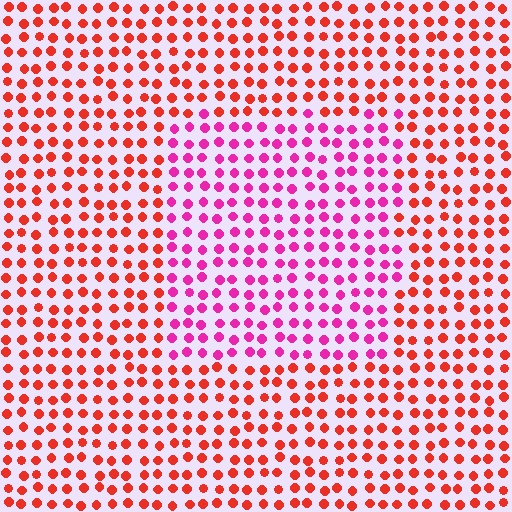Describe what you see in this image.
The image is filled with small red elements in a uniform arrangement. A rectangle-shaped region is visible where the elements are tinted to a slightly different hue, forming a subtle color boundary.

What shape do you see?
I see a rectangle.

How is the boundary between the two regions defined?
The boundary is defined purely by a slight shift in hue (about 45 degrees). Spacing, size, and orientation are identical on both sides.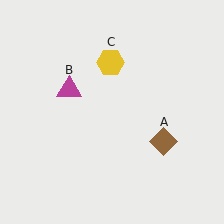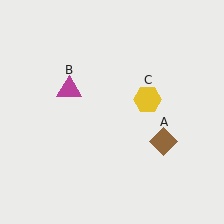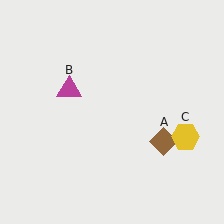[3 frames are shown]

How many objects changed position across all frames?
1 object changed position: yellow hexagon (object C).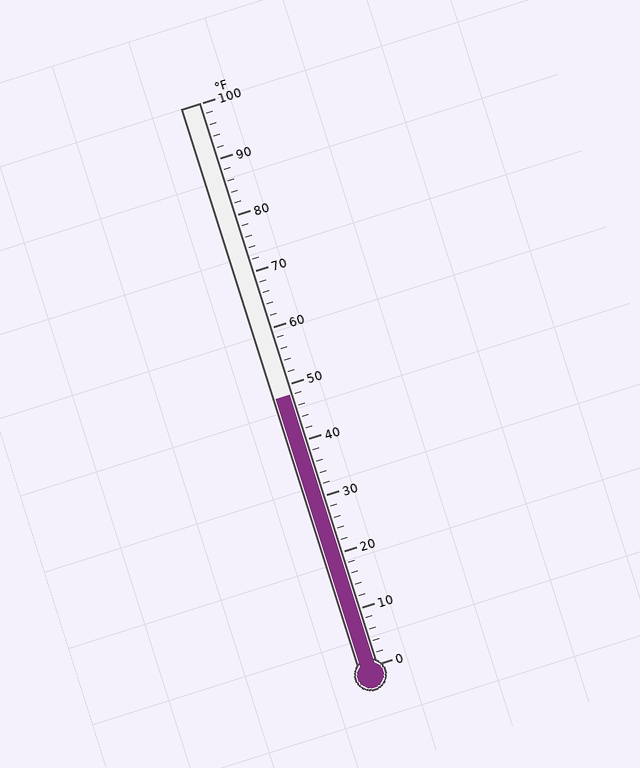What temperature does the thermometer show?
The thermometer shows approximately 48°F.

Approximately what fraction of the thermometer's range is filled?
The thermometer is filled to approximately 50% of its range.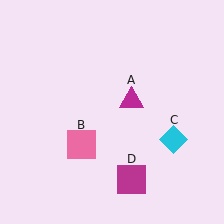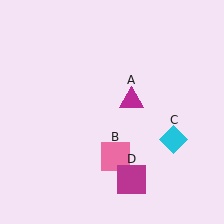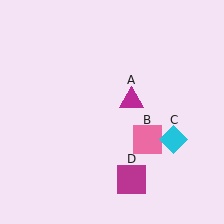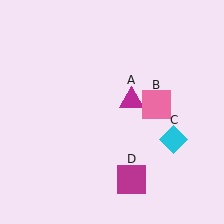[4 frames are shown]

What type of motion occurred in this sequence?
The pink square (object B) rotated counterclockwise around the center of the scene.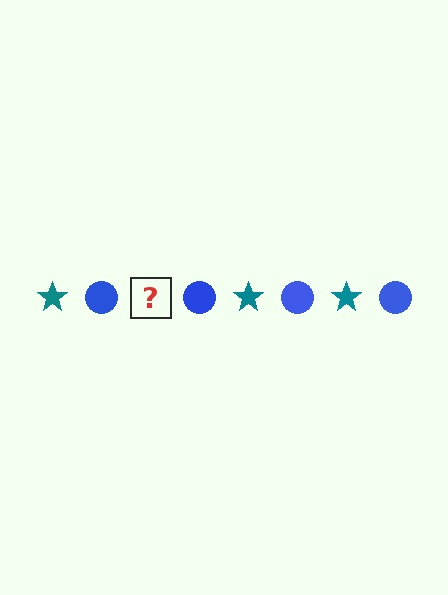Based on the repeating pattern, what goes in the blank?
The blank should be a teal star.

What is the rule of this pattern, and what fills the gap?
The rule is that the pattern alternates between teal star and blue circle. The gap should be filled with a teal star.